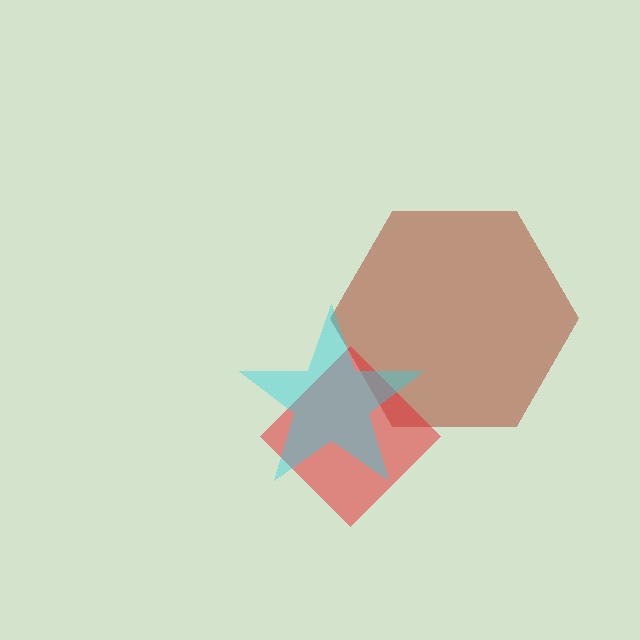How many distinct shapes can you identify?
There are 3 distinct shapes: a brown hexagon, a red diamond, a cyan star.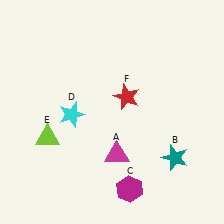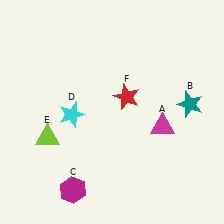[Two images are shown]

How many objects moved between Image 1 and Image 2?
3 objects moved between the two images.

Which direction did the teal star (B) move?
The teal star (B) moved up.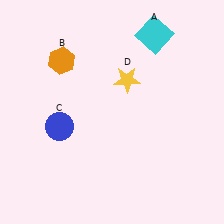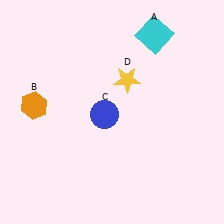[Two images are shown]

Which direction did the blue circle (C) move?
The blue circle (C) moved right.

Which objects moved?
The objects that moved are: the orange hexagon (B), the blue circle (C).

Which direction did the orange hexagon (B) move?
The orange hexagon (B) moved down.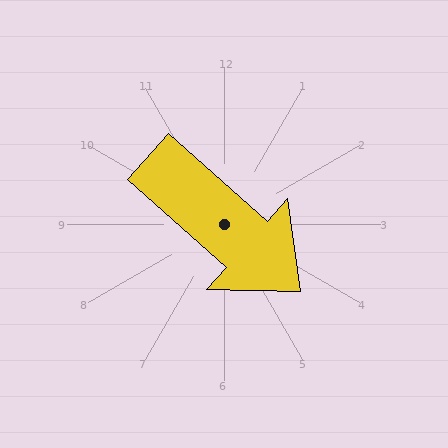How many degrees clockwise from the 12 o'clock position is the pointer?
Approximately 131 degrees.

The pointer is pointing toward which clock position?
Roughly 4 o'clock.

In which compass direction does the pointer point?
Southeast.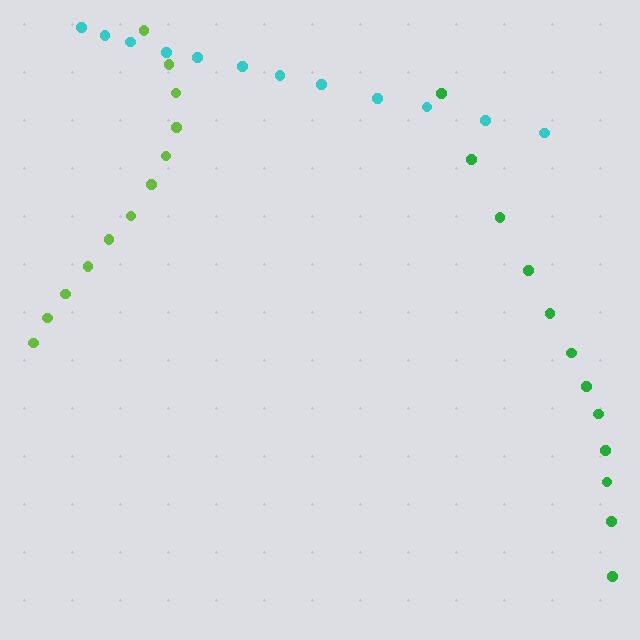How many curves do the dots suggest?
There are 3 distinct paths.